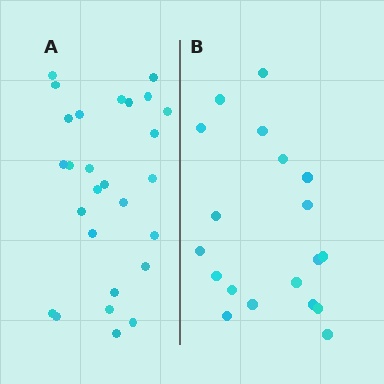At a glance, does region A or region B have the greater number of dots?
Region A (the left region) has more dots.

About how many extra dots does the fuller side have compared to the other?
Region A has roughly 8 or so more dots than region B.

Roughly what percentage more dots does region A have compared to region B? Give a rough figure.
About 40% more.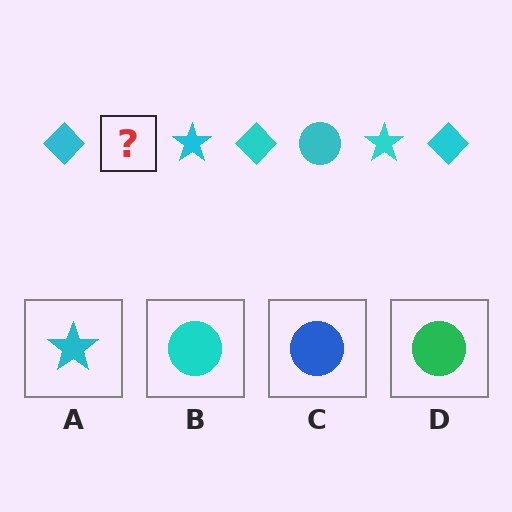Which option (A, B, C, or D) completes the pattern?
B.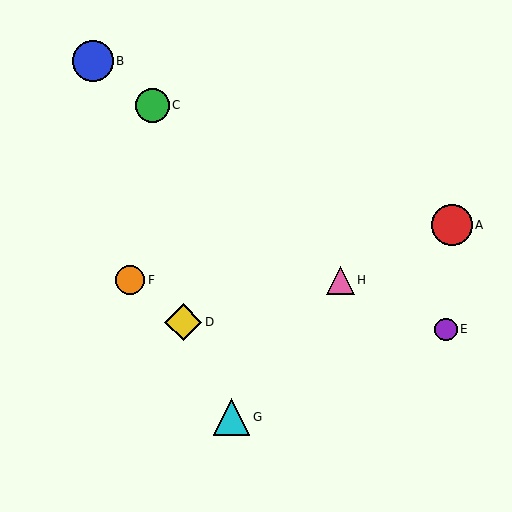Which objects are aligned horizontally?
Objects F, H are aligned horizontally.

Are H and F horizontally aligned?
Yes, both are at y≈280.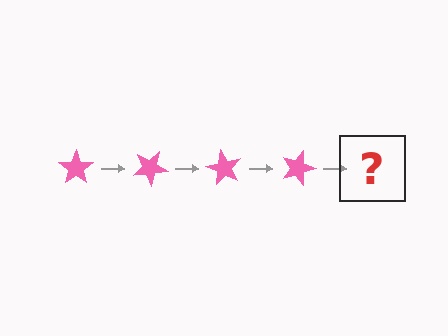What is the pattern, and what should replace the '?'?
The pattern is that the star rotates 30 degrees each step. The '?' should be a pink star rotated 120 degrees.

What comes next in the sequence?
The next element should be a pink star rotated 120 degrees.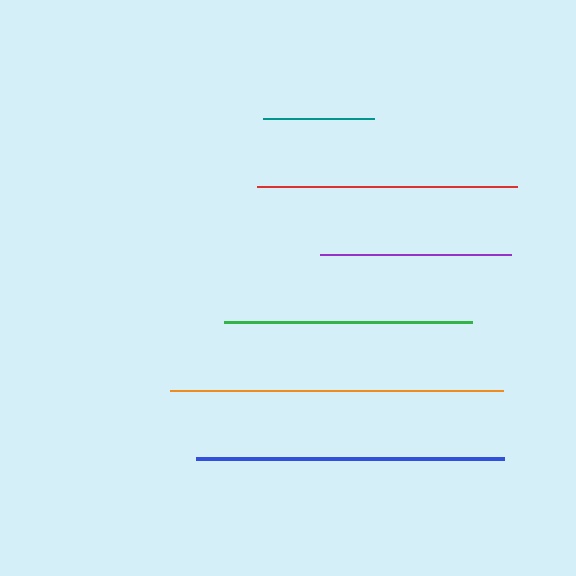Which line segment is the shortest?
The teal line is the shortest at approximately 111 pixels.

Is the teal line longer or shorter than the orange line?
The orange line is longer than the teal line.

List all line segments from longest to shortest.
From longest to shortest: orange, blue, red, green, purple, teal.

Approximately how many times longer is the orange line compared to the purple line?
The orange line is approximately 1.7 times the length of the purple line.